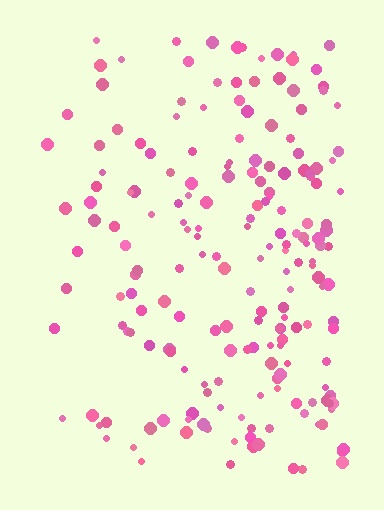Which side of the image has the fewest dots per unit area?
The left.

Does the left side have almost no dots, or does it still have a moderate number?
Still a moderate number, just noticeably fewer than the right.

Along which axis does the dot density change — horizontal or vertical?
Horizontal.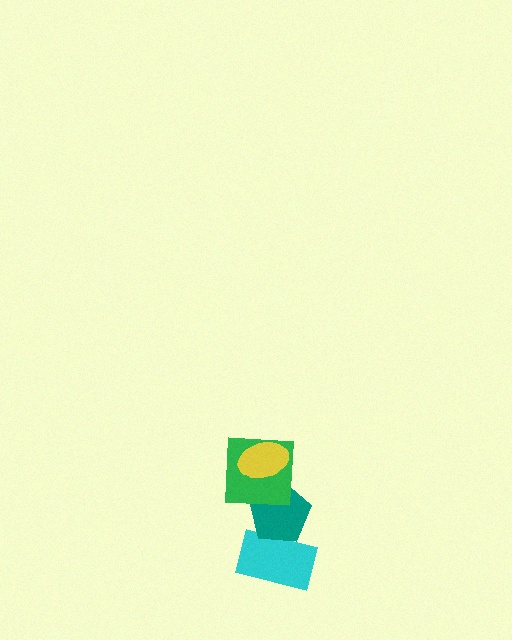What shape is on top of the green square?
The yellow ellipse is on top of the green square.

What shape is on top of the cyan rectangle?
The teal pentagon is on top of the cyan rectangle.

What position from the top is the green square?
The green square is 2nd from the top.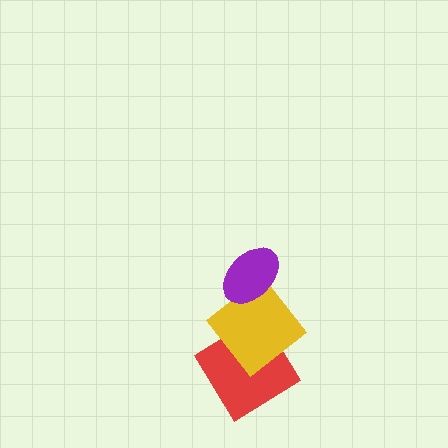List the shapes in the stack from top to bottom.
From top to bottom: the purple ellipse, the yellow diamond, the red diamond.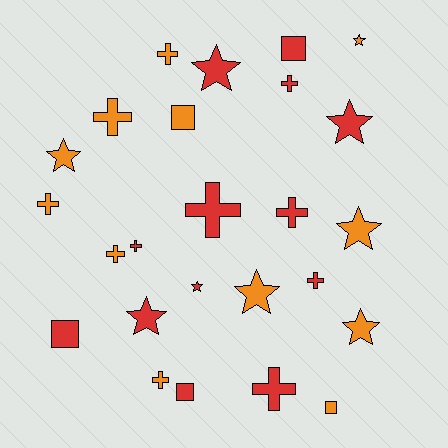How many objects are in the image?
There are 25 objects.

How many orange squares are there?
There are 2 orange squares.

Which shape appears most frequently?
Cross, with 11 objects.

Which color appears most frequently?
Red, with 13 objects.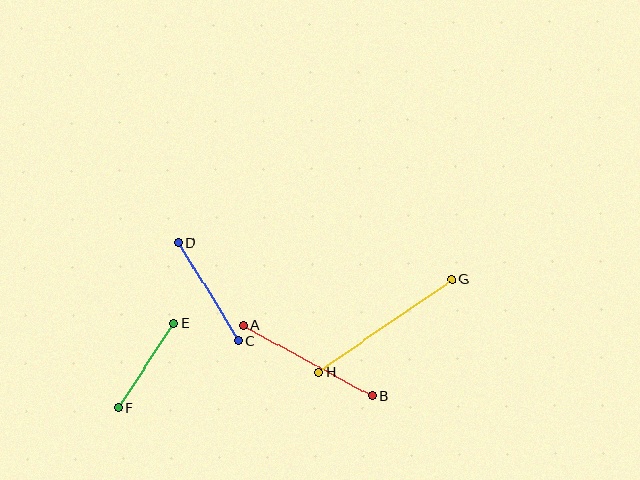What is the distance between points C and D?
The distance is approximately 115 pixels.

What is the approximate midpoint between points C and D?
The midpoint is at approximately (208, 291) pixels.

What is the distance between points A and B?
The distance is approximately 147 pixels.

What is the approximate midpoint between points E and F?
The midpoint is at approximately (146, 365) pixels.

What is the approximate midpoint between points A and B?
The midpoint is at approximately (308, 361) pixels.